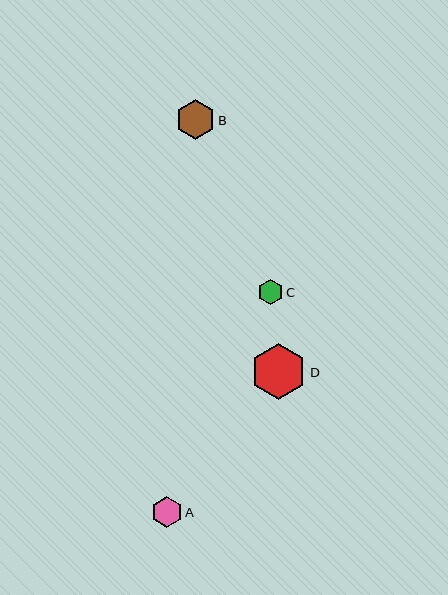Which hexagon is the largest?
Hexagon D is the largest with a size of approximately 56 pixels.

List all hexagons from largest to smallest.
From largest to smallest: D, B, A, C.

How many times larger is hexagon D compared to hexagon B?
Hexagon D is approximately 1.4 times the size of hexagon B.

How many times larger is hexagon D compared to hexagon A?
Hexagon D is approximately 1.8 times the size of hexagon A.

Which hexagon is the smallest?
Hexagon C is the smallest with a size of approximately 25 pixels.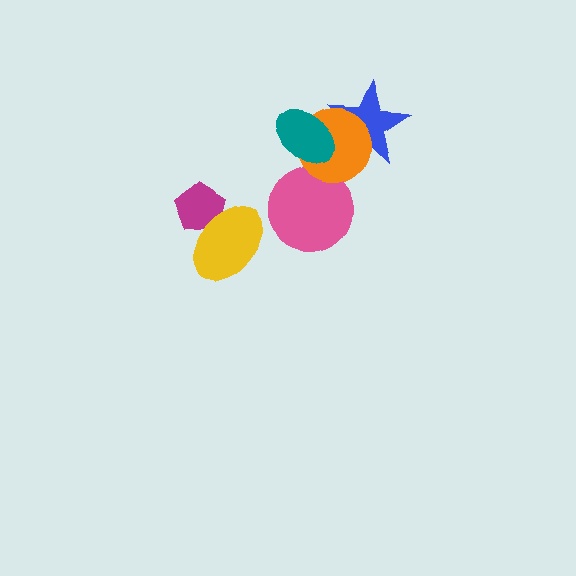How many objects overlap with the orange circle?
3 objects overlap with the orange circle.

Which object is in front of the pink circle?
The orange circle is in front of the pink circle.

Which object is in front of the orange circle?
The teal ellipse is in front of the orange circle.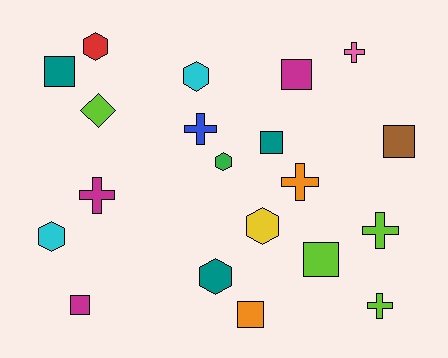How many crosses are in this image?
There are 6 crosses.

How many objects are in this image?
There are 20 objects.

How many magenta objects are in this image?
There are 3 magenta objects.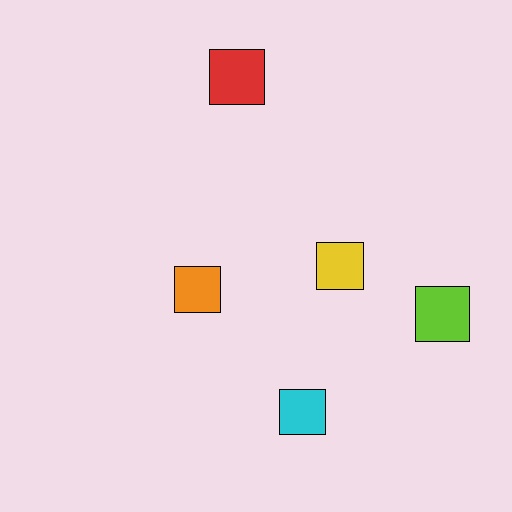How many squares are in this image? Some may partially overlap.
There are 5 squares.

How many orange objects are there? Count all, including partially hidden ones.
There is 1 orange object.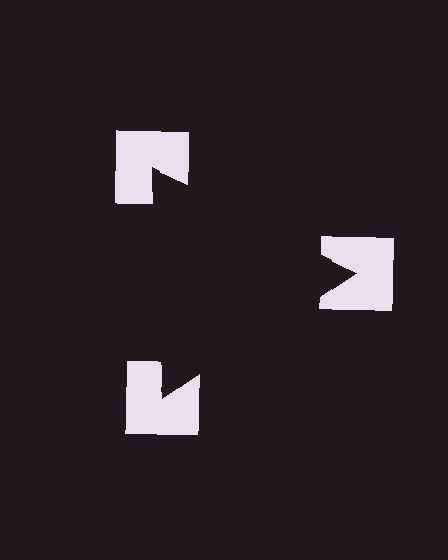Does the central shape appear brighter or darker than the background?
It typically appears slightly darker than the background, even though no actual brightness change is drawn.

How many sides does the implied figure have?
3 sides.